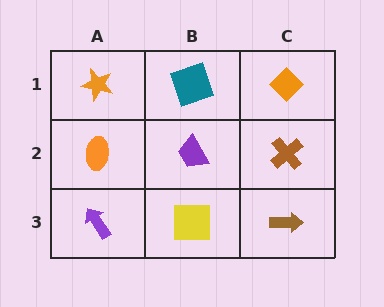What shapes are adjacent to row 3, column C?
A brown cross (row 2, column C), a yellow square (row 3, column B).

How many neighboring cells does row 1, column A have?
2.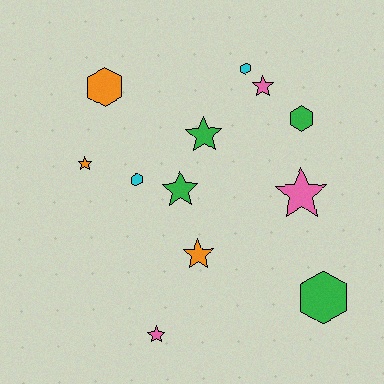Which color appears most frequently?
Green, with 4 objects.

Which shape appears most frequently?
Star, with 7 objects.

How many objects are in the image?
There are 12 objects.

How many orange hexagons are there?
There is 1 orange hexagon.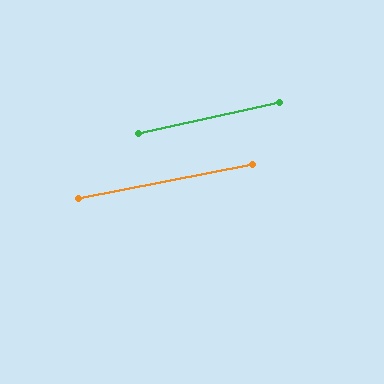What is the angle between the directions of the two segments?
Approximately 1 degree.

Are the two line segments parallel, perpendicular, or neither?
Parallel — their directions differ by only 1.4°.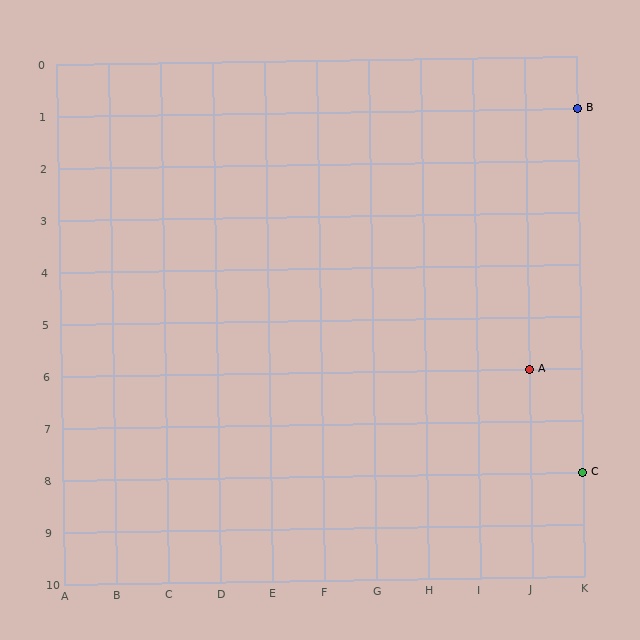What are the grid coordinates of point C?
Point C is at grid coordinates (K, 8).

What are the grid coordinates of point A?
Point A is at grid coordinates (J, 6).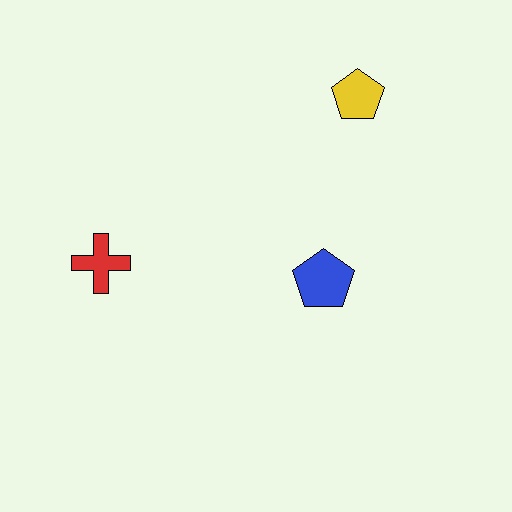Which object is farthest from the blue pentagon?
The red cross is farthest from the blue pentagon.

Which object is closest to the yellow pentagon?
The blue pentagon is closest to the yellow pentagon.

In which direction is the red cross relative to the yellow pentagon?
The red cross is to the left of the yellow pentagon.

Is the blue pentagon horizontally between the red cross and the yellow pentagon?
Yes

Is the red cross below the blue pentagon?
No